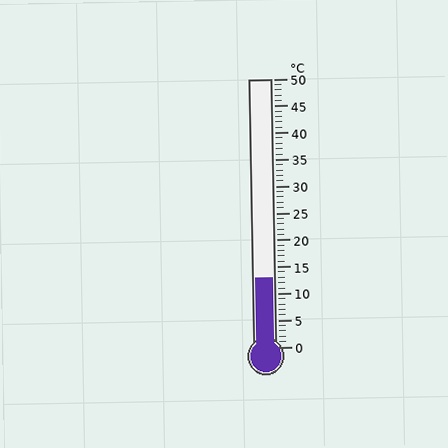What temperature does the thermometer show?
The thermometer shows approximately 13°C.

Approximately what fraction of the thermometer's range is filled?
The thermometer is filled to approximately 25% of its range.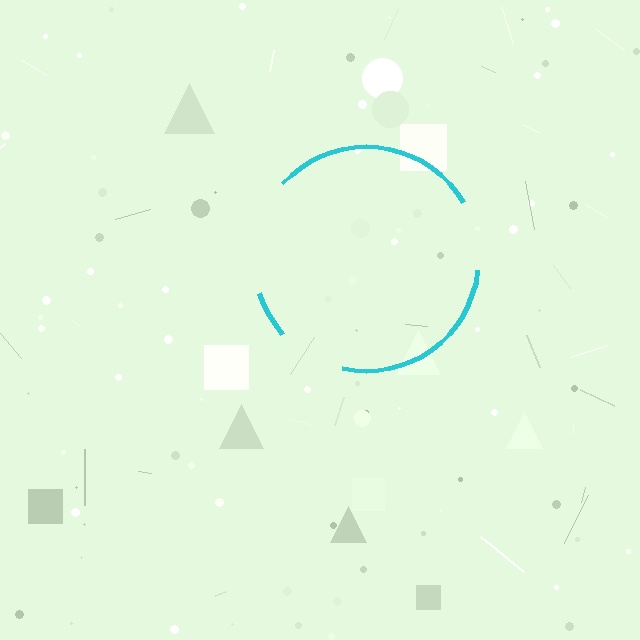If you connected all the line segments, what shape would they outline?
They would outline a circle.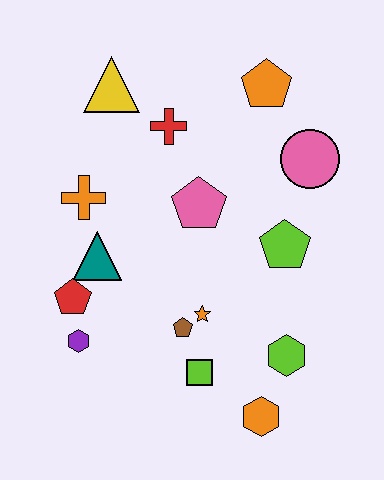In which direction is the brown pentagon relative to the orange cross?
The brown pentagon is below the orange cross.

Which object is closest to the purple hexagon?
The red pentagon is closest to the purple hexagon.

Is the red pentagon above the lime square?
Yes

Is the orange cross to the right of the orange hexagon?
No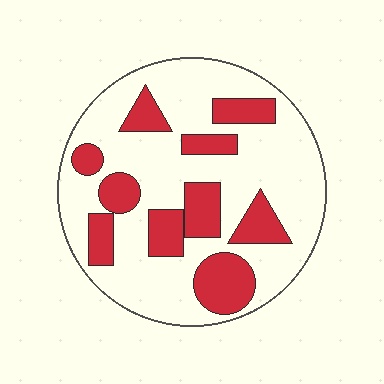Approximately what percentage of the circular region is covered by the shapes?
Approximately 30%.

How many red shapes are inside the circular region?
10.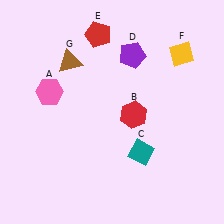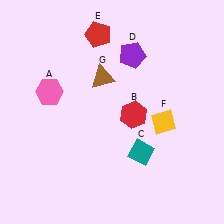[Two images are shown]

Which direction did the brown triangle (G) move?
The brown triangle (G) moved right.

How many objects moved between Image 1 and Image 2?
2 objects moved between the two images.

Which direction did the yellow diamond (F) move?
The yellow diamond (F) moved down.